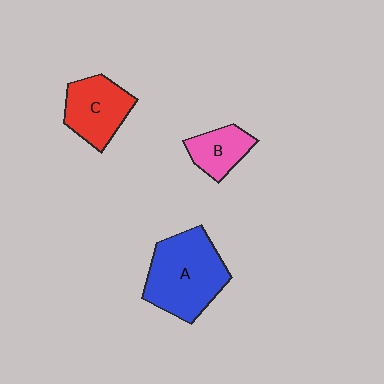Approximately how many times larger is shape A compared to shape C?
Approximately 1.5 times.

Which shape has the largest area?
Shape A (blue).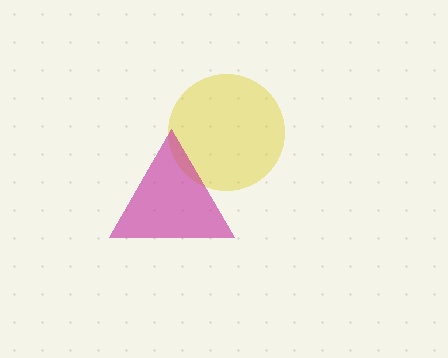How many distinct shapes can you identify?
There are 2 distinct shapes: a yellow circle, a magenta triangle.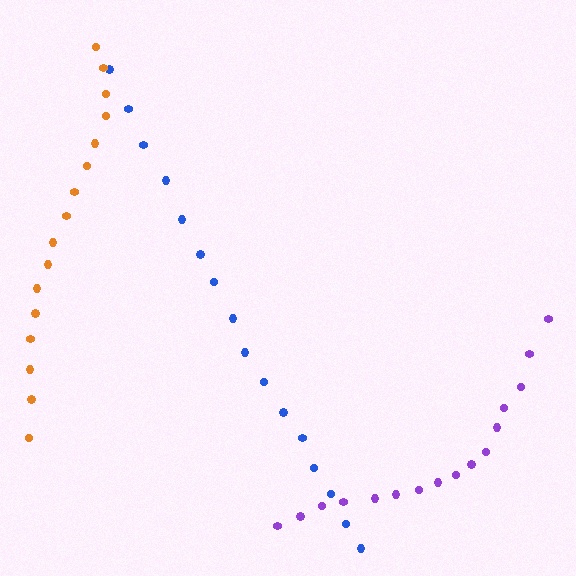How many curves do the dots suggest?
There are 3 distinct paths.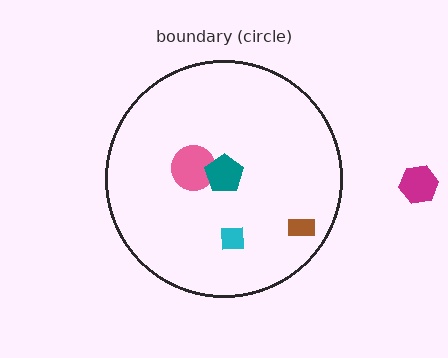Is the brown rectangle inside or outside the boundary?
Inside.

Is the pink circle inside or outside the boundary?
Inside.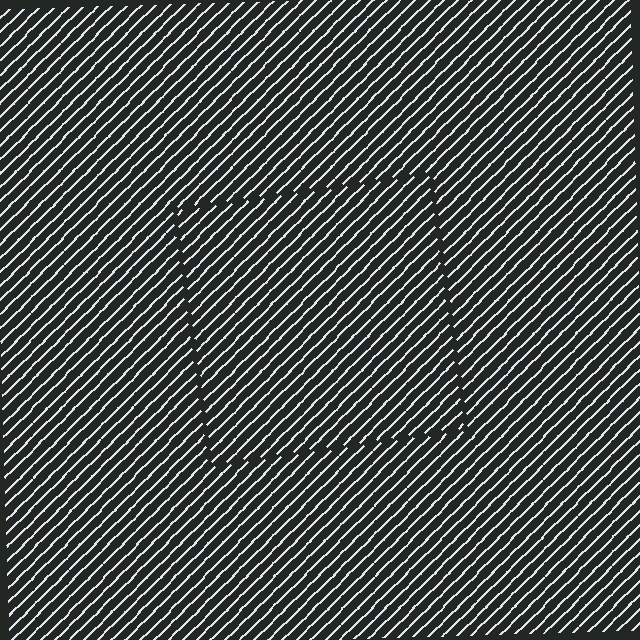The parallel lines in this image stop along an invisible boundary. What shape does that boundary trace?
An illusory square. The interior of the shape contains the same grating, shifted by half a period — the contour is defined by the phase discontinuity where line-ends from the inner and outer gratings abut.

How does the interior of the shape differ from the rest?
The interior of the shape contains the same grating, shifted by half a period — the contour is defined by the phase discontinuity where line-ends from the inner and outer gratings abut.